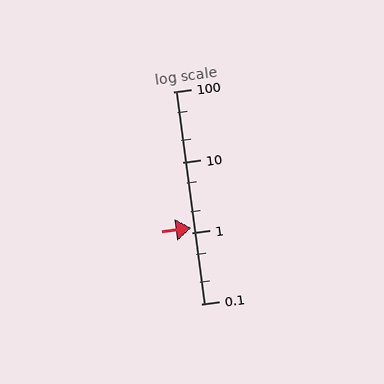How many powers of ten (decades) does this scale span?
The scale spans 3 decades, from 0.1 to 100.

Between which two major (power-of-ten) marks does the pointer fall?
The pointer is between 1 and 10.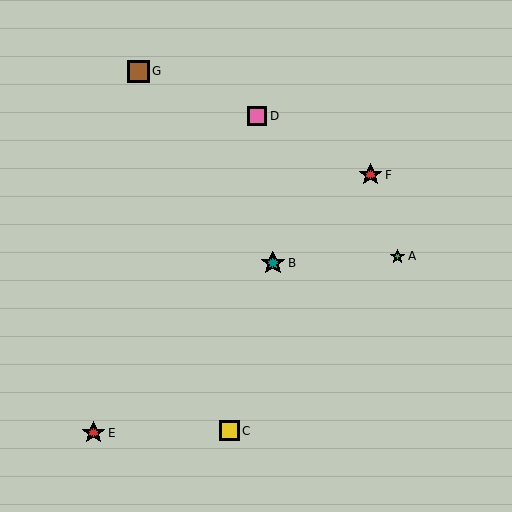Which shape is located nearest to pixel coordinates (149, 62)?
The brown square (labeled G) at (138, 71) is nearest to that location.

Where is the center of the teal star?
The center of the teal star is at (273, 263).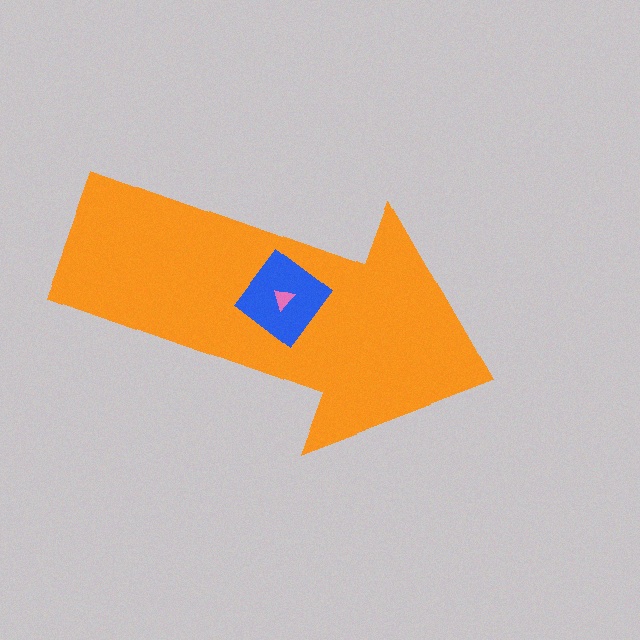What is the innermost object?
The pink triangle.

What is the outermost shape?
The orange arrow.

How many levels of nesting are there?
3.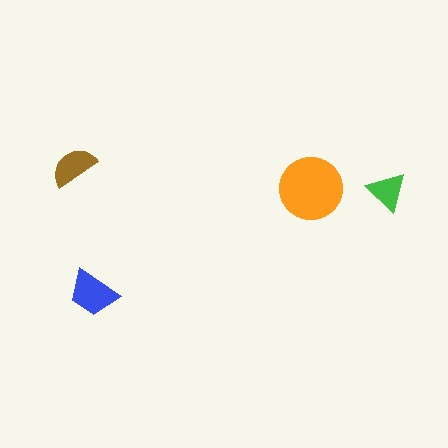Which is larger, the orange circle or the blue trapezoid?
The orange circle.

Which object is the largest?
The orange circle.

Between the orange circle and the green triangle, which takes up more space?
The orange circle.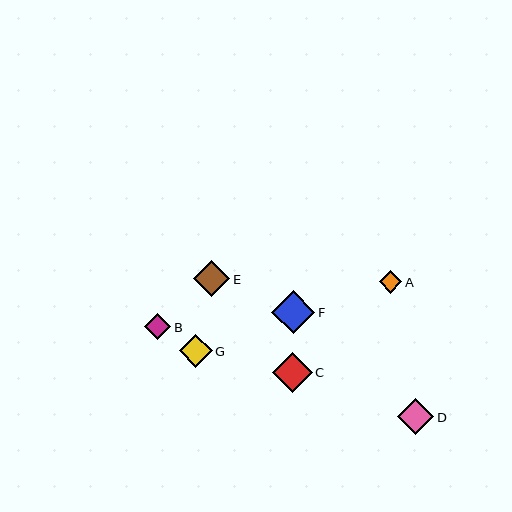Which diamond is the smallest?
Diamond A is the smallest with a size of approximately 23 pixels.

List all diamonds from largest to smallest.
From largest to smallest: F, C, E, D, G, B, A.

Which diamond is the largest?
Diamond F is the largest with a size of approximately 43 pixels.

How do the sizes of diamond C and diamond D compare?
Diamond C and diamond D are approximately the same size.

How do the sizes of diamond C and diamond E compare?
Diamond C and diamond E are approximately the same size.